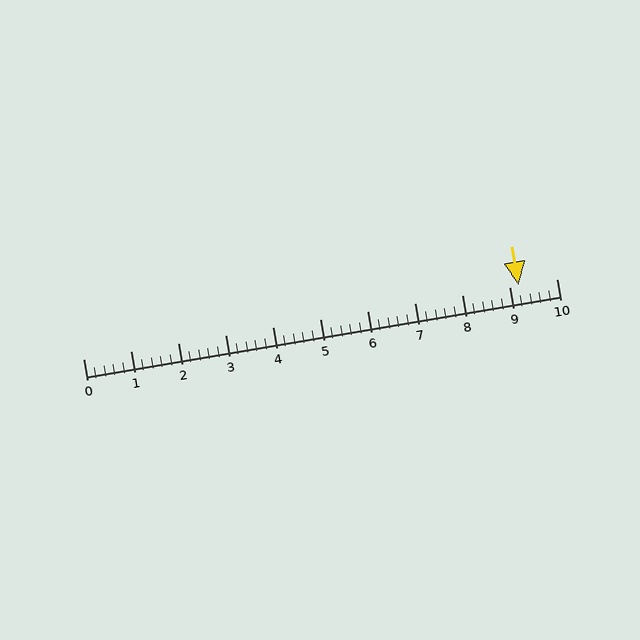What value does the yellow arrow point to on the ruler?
The yellow arrow points to approximately 9.2.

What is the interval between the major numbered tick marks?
The major tick marks are spaced 1 units apart.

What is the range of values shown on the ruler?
The ruler shows values from 0 to 10.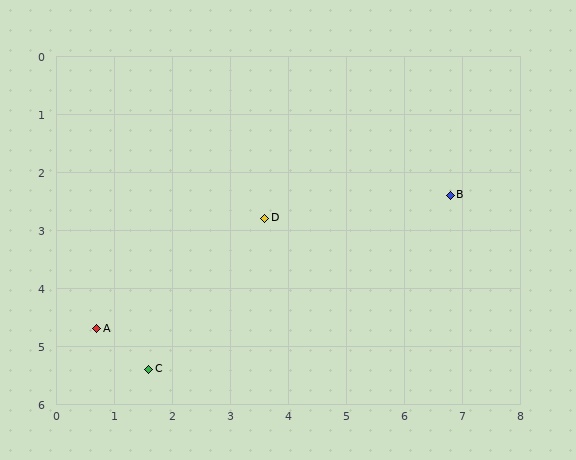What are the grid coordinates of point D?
Point D is at approximately (3.6, 2.8).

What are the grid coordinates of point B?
Point B is at approximately (6.8, 2.4).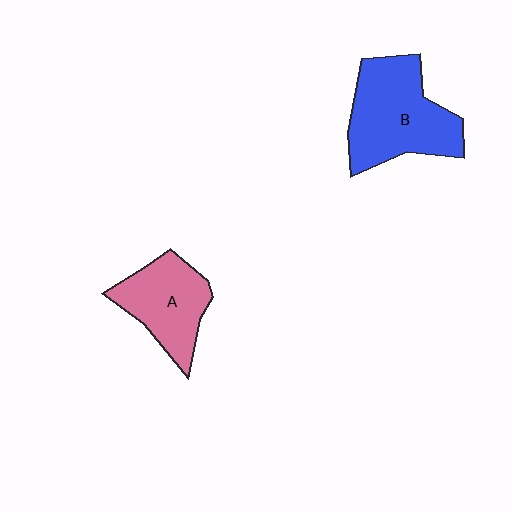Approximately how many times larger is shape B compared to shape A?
Approximately 1.4 times.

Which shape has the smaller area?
Shape A (pink).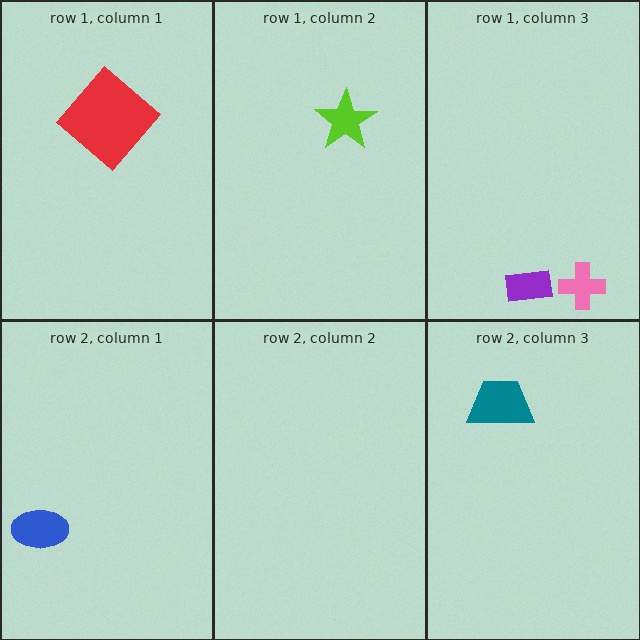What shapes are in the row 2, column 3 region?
The teal trapezoid.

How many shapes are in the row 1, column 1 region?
1.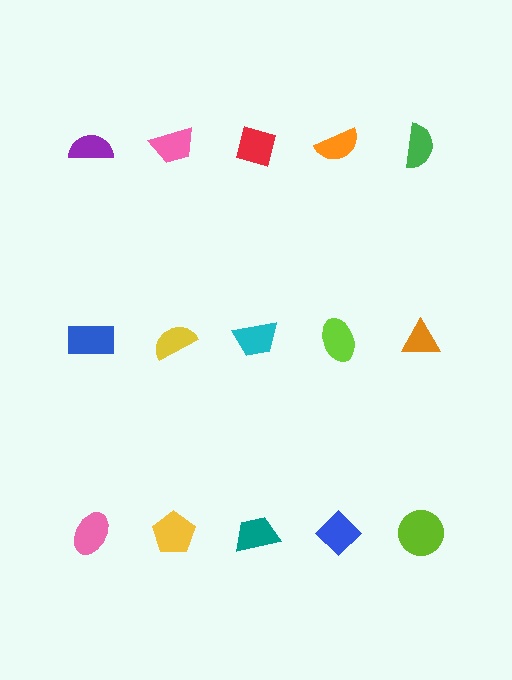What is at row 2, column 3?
A cyan trapezoid.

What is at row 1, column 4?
An orange semicircle.